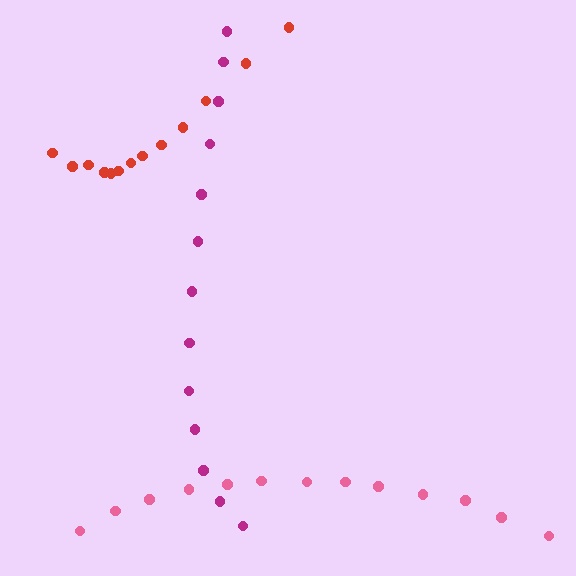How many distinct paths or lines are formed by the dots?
There are 3 distinct paths.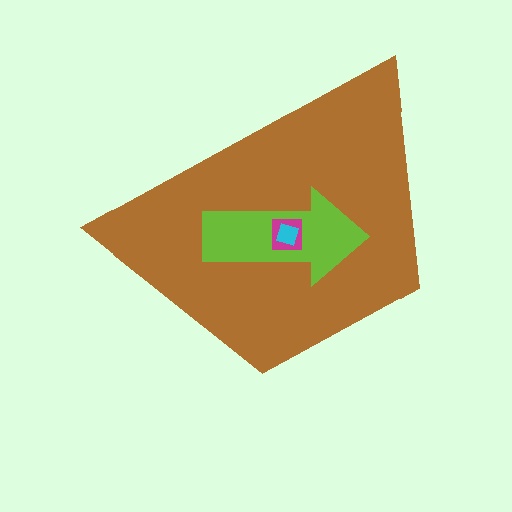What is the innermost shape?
The cyan square.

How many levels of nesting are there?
4.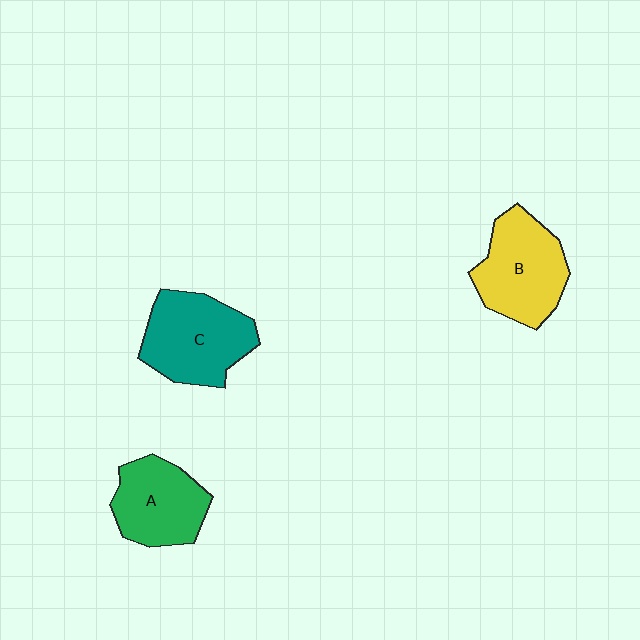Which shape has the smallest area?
Shape A (green).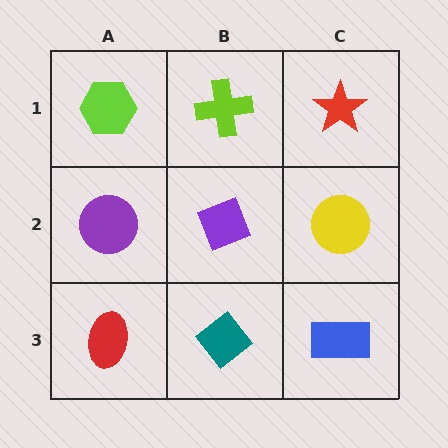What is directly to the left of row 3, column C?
A teal diamond.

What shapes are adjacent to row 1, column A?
A purple circle (row 2, column A), a lime cross (row 1, column B).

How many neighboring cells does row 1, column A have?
2.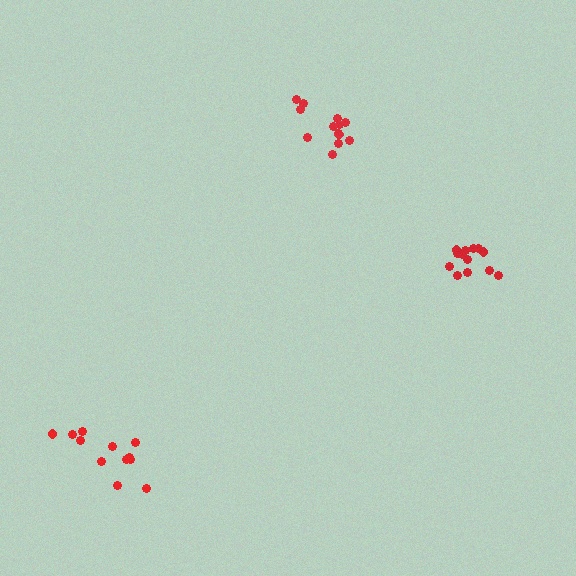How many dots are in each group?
Group 1: 12 dots, Group 2: 13 dots, Group 3: 13 dots (38 total).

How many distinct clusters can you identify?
There are 3 distinct clusters.